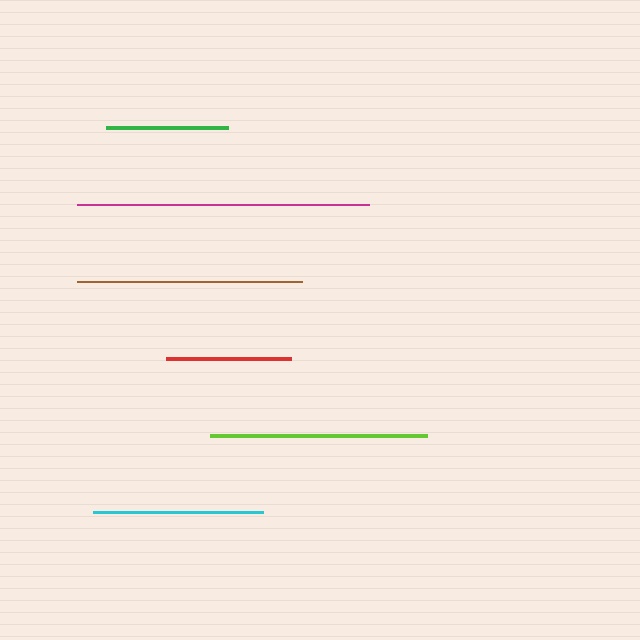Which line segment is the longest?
The magenta line is the longest at approximately 292 pixels.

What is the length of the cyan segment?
The cyan segment is approximately 170 pixels long.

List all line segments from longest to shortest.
From longest to shortest: magenta, brown, lime, cyan, red, green.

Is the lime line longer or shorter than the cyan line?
The lime line is longer than the cyan line.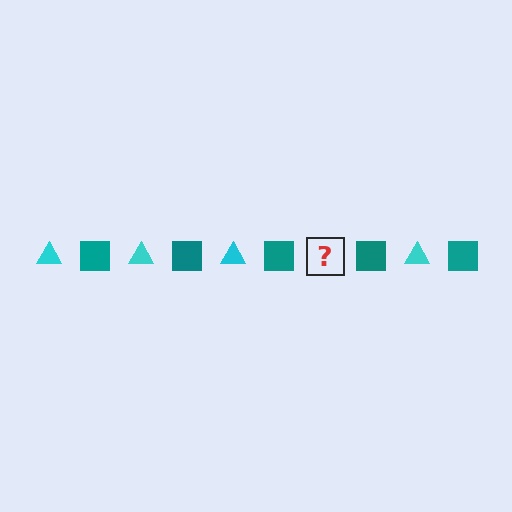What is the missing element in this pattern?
The missing element is a cyan triangle.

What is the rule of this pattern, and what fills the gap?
The rule is that the pattern alternates between cyan triangle and teal square. The gap should be filled with a cyan triangle.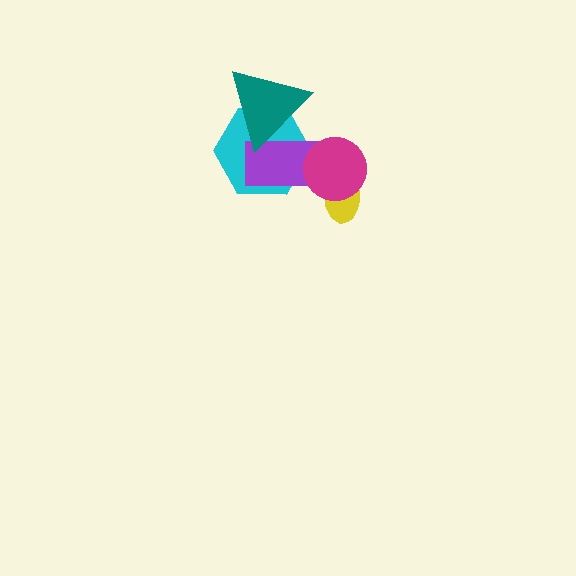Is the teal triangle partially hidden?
No, no other shape covers it.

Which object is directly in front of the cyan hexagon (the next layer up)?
The purple rectangle is directly in front of the cyan hexagon.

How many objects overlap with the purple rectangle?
3 objects overlap with the purple rectangle.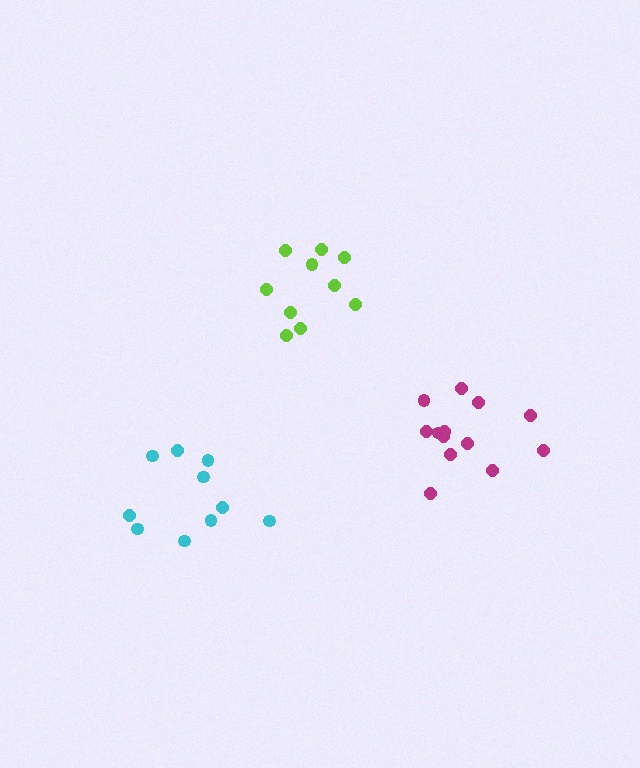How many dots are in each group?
Group 1: 13 dots, Group 2: 10 dots, Group 3: 10 dots (33 total).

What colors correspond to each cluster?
The clusters are colored: magenta, cyan, lime.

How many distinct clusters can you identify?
There are 3 distinct clusters.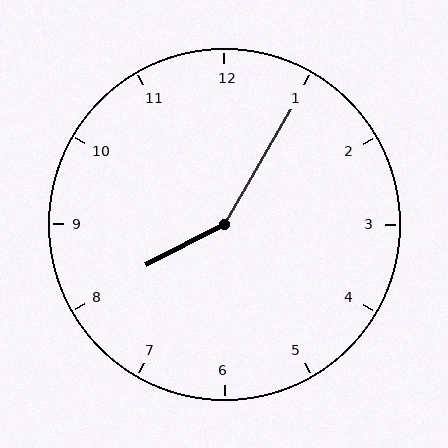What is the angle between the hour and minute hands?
Approximately 148 degrees.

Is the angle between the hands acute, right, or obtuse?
It is obtuse.